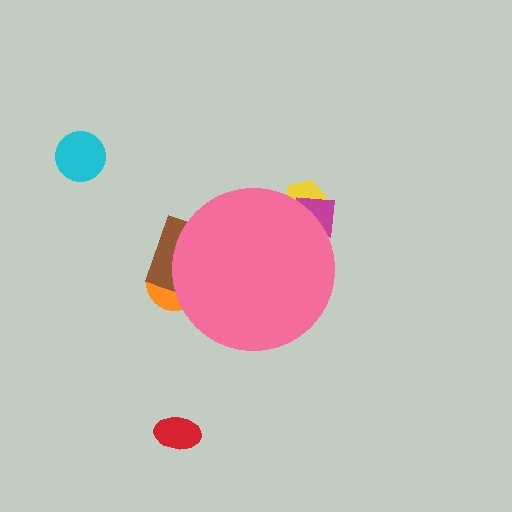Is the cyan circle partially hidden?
No, the cyan circle is fully visible.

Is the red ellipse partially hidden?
No, the red ellipse is fully visible.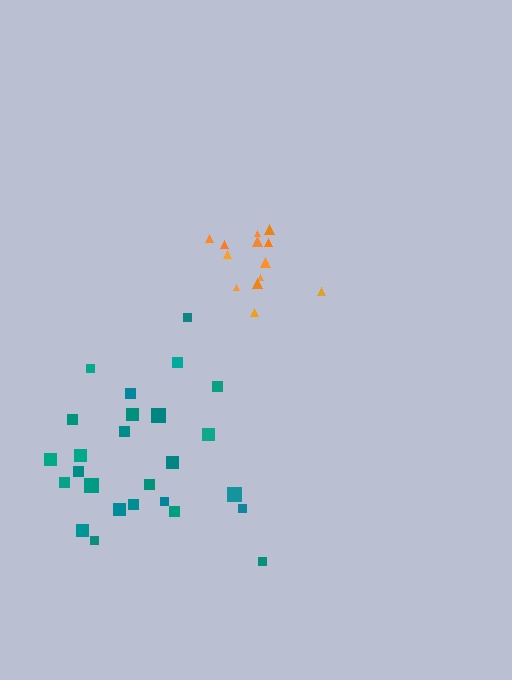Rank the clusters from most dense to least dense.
orange, teal.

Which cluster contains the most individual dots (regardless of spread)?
Teal (26).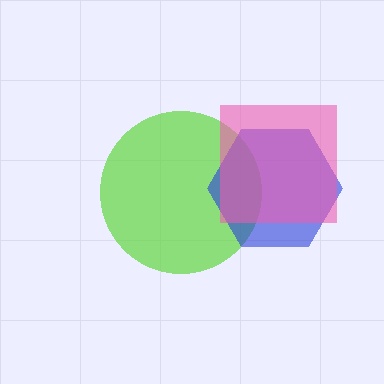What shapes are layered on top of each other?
The layered shapes are: a lime circle, a blue hexagon, a pink square.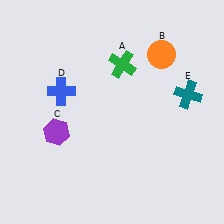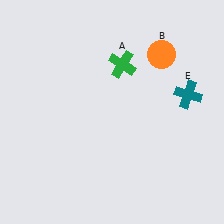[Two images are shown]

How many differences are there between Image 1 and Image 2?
There are 2 differences between the two images.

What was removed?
The blue cross (D), the purple hexagon (C) were removed in Image 2.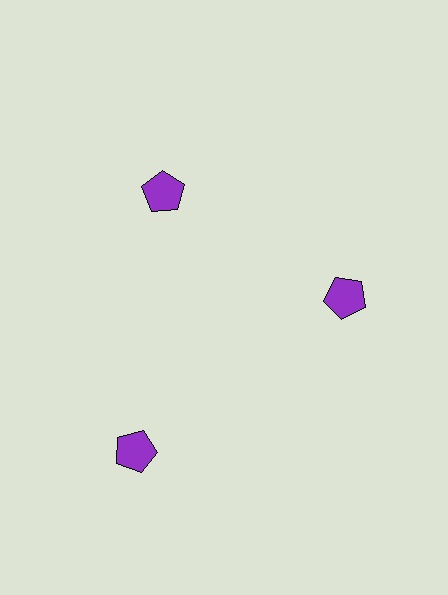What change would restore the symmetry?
The symmetry would be restored by moving it inward, back onto the ring so that all 3 pentagons sit at equal angles and equal distance from the center.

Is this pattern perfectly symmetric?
No. The 3 purple pentagons are arranged in a ring, but one element near the 7 o'clock position is pushed outward from the center, breaking the 3-fold rotational symmetry.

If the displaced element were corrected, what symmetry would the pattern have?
It would have 3-fold rotational symmetry — the pattern would map onto itself every 120 degrees.